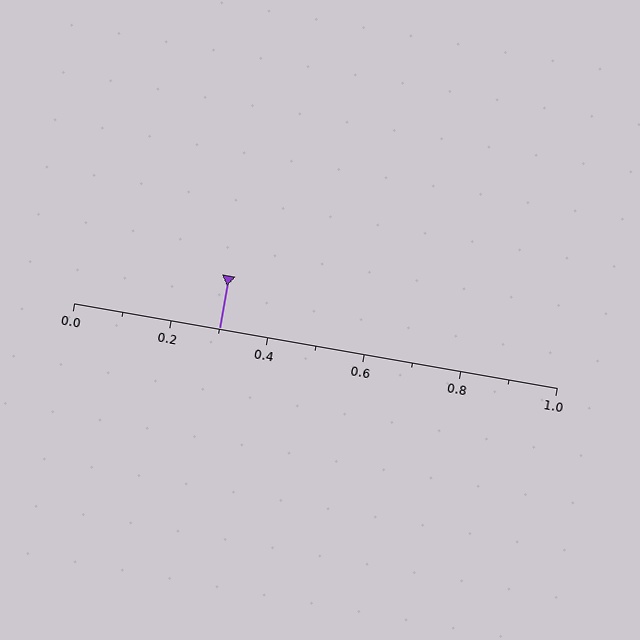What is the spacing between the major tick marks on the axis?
The major ticks are spaced 0.2 apart.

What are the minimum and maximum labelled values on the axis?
The axis runs from 0.0 to 1.0.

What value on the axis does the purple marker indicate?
The marker indicates approximately 0.3.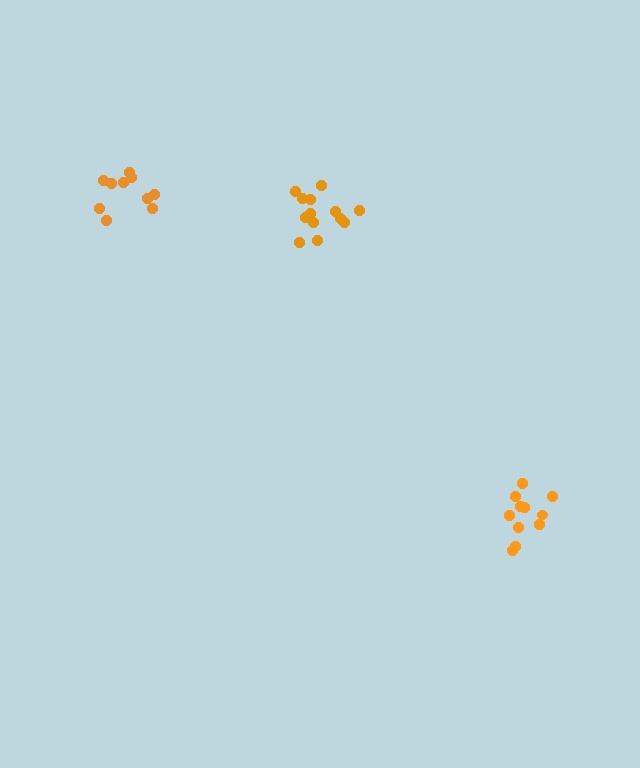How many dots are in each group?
Group 1: 13 dots, Group 2: 10 dots, Group 3: 11 dots (34 total).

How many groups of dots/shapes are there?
There are 3 groups.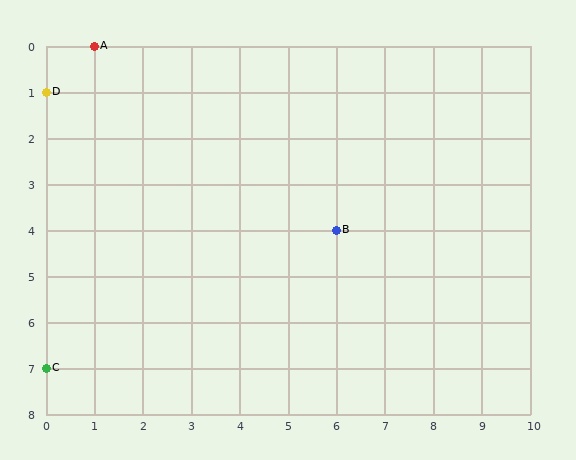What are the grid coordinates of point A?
Point A is at grid coordinates (1, 0).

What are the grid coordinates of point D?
Point D is at grid coordinates (0, 1).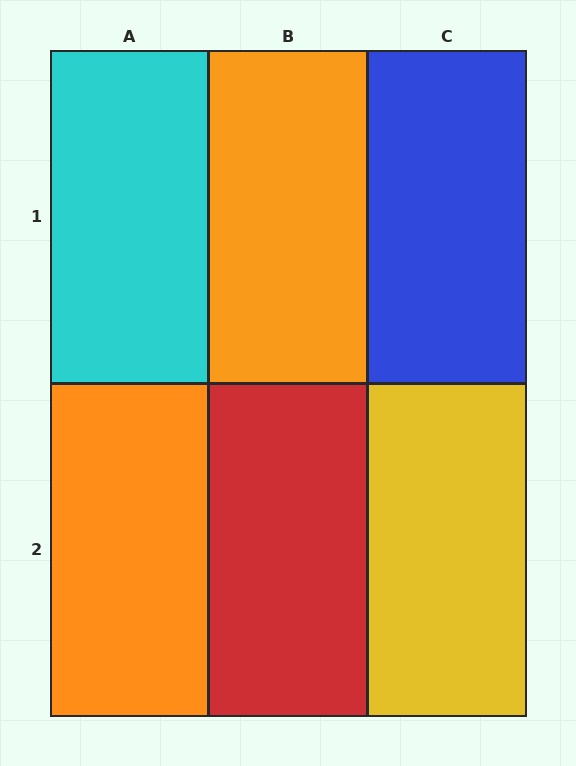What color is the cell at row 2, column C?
Yellow.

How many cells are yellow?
1 cell is yellow.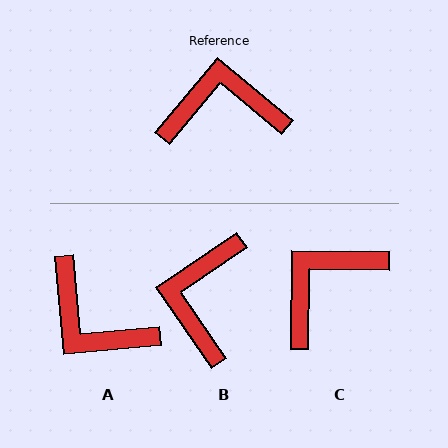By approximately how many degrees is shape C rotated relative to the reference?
Approximately 39 degrees counter-clockwise.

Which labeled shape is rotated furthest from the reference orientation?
A, about 135 degrees away.